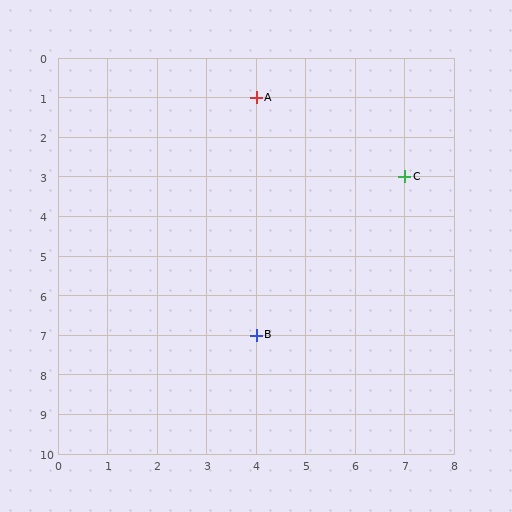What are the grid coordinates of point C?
Point C is at grid coordinates (7, 3).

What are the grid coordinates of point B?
Point B is at grid coordinates (4, 7).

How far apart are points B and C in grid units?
Points B and C are 3 columns and 4 rows apart (about 5.0 grid units diagonally).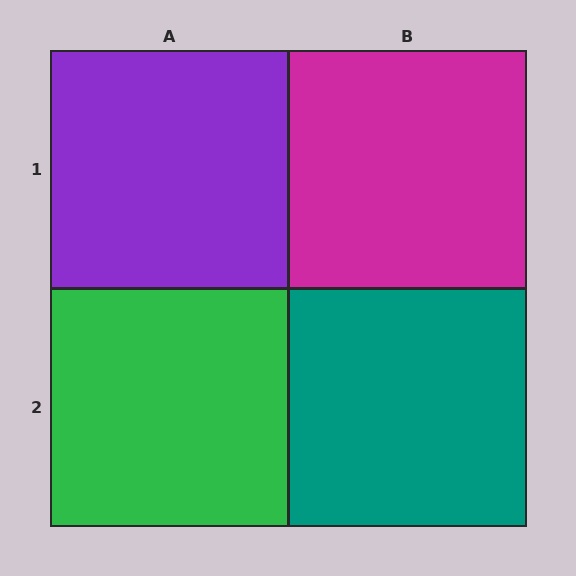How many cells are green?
1 cell is green.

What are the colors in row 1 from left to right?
Purple, magenta.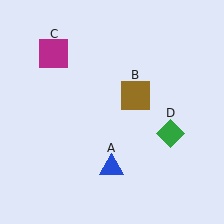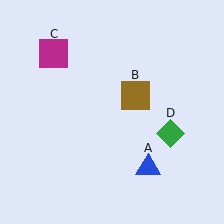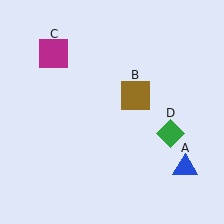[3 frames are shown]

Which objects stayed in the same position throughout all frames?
Brown square (object B) and magenta square (object C) and green diamond (object D) remained stationary.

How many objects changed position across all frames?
1 object changed position: blue triangle (object A).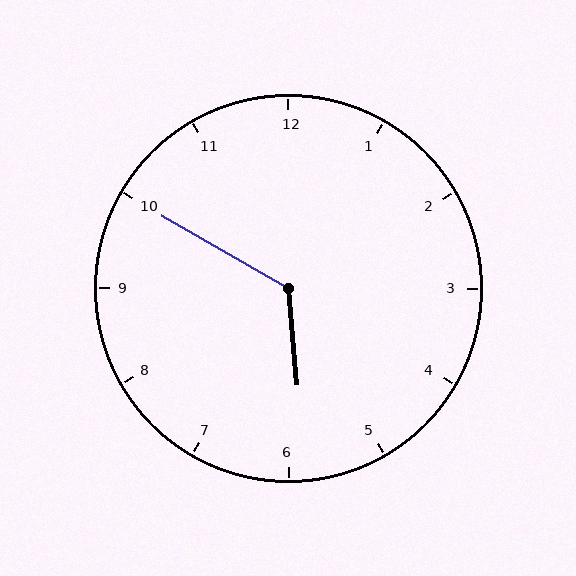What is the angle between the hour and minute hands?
Approximately 125 degrees.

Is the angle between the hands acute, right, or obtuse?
It is obtuse.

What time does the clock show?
5:50.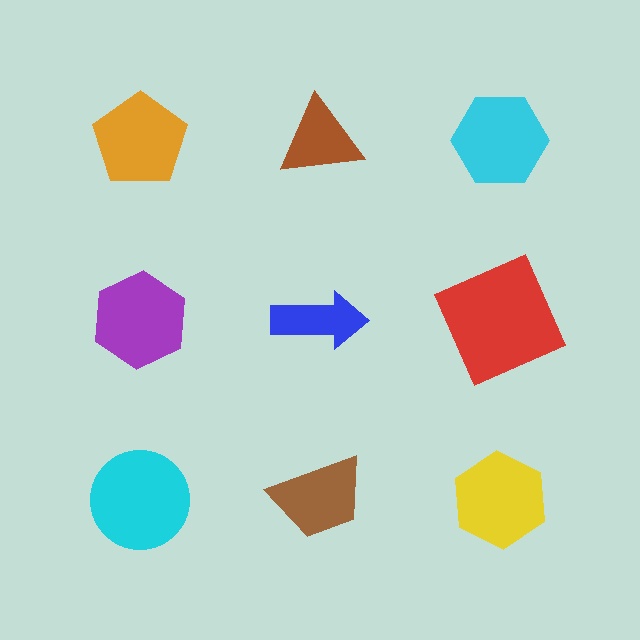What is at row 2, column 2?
A blue arrow.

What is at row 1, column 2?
A brown triangle.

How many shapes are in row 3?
3 shapes.